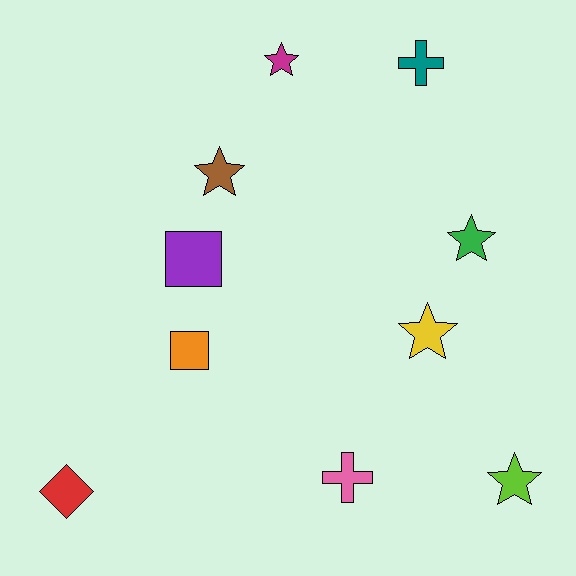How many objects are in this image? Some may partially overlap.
There are 10 objects.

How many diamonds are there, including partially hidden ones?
There is 1 diamond.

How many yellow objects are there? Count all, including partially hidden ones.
There is 1 yellow object.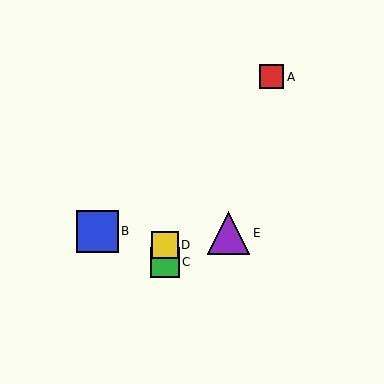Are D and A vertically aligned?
No, D is at x≈165 and A is at x≈272.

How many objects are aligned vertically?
2 objects (C, D) are aligned vertically.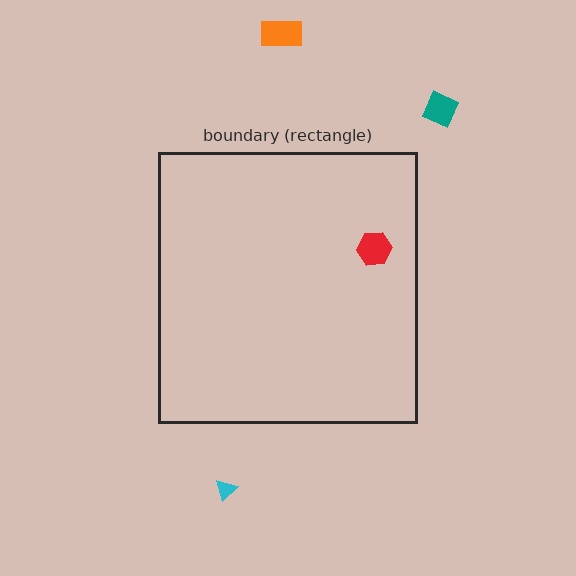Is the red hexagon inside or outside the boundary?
Inside.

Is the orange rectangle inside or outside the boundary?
Outside.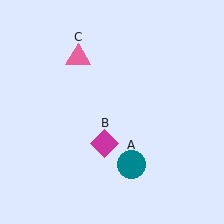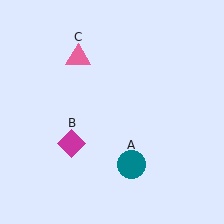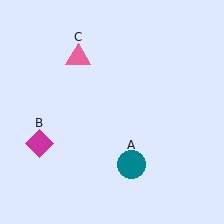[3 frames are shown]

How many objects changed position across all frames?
1 object changed position: magenta diamond (object B).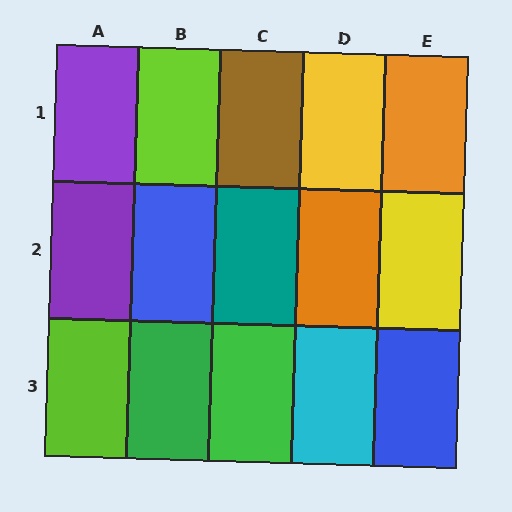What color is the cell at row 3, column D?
Cyan.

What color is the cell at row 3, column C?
Green.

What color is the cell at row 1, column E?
Orange.